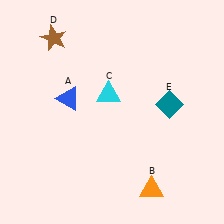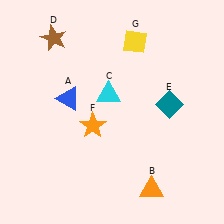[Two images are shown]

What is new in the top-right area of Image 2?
A yellow diamond (G) was added in the top-right area of Image 2.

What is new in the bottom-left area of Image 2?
An orange star (F) was added in the bottom-left area of Image 2.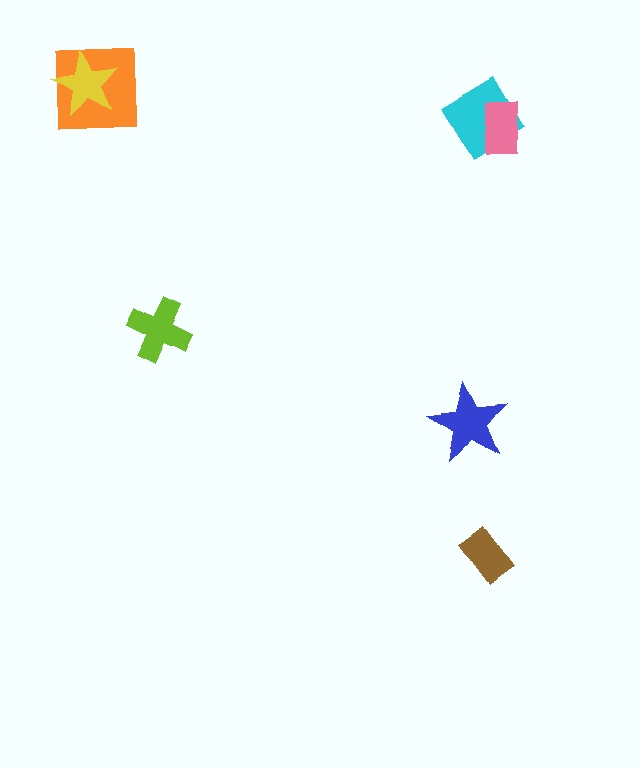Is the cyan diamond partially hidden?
Yes, it is partially covered by another shape.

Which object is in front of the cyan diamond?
The pink rectangle is in front of the cyan diamond.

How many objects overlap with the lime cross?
0 objects overlap with the lime cross.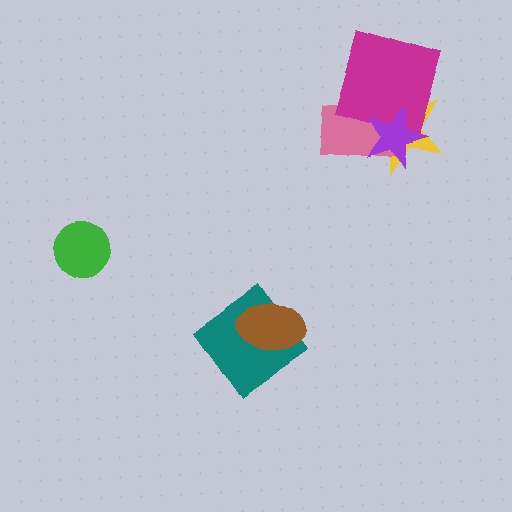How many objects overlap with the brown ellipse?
1 object overlaps with the brown ellipse.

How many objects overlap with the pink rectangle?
3 objects overlap with the pink rectangle.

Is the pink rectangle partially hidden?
Yes, it is partially covered by another shape.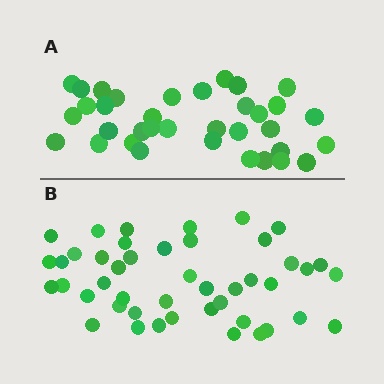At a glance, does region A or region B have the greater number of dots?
Region B (the bottom region) has more dots.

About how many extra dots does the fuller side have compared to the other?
Region B has roughly 10 or so more dots than region A.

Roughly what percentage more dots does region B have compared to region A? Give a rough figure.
About 30% more.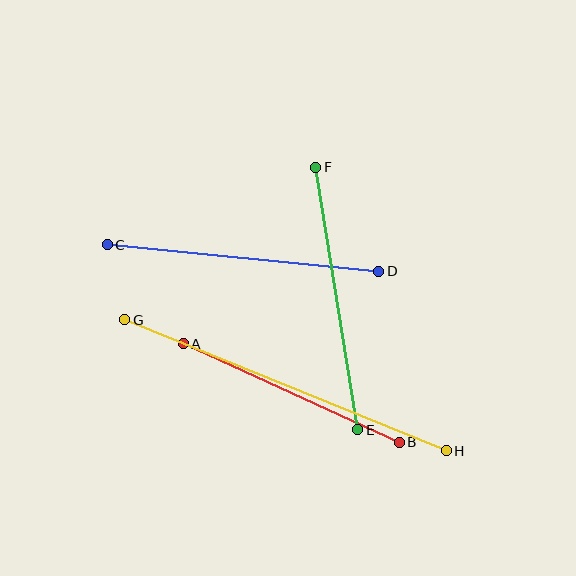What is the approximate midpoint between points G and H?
The midpoint is at approximately (285, 385) pixels.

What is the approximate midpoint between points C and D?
The midpoint is at approximately (243, 258) pixels.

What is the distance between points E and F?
The distance is approximately 266 pixels.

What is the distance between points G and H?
The distance is approximately 347 pixels.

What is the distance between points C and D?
The distance is approximately 272 pixels.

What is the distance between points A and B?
The distance is approximately 237 pixels.